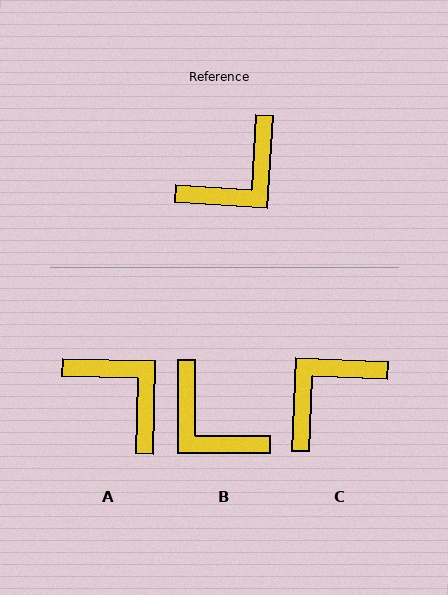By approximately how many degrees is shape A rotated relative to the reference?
Approximately 92 degrees counter-clockwise.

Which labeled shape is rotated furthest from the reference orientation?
C, about 179 degrees away.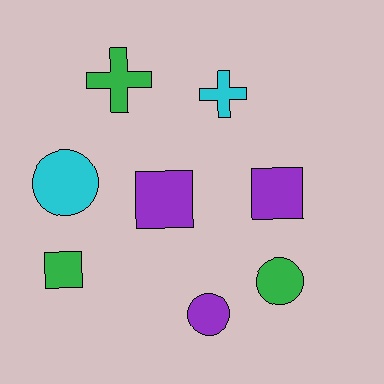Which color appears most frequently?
Purple, with 3 objects.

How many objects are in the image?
There are 8 objects.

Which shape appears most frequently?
Circle, with 3 objects.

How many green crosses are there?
There is 1 green cross.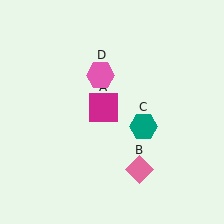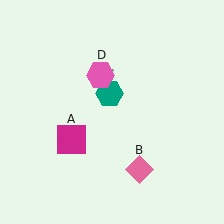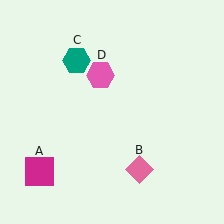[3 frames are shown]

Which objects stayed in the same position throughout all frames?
Pink diamond (object B) and pink hexagon (object D) remained stationary.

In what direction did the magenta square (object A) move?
The magenta square (object A) moved down and to the left.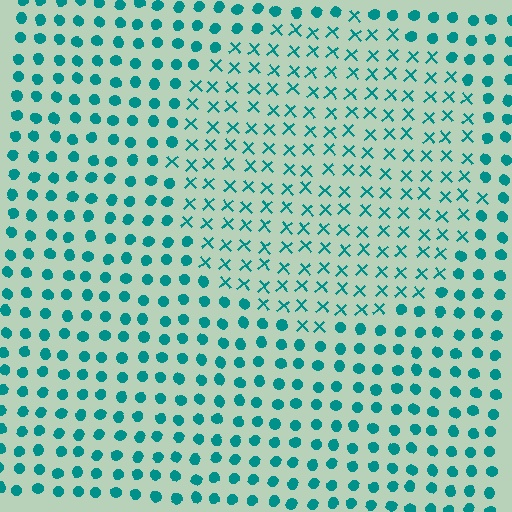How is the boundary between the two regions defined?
The boundary is defined by a change in element shape: X marks inside vs. circles outside. All elements share the same color and spacing.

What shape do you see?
I see a circle.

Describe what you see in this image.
The image is filled with small teal elements arranged in a uniform grid. A circle-shaped region contains X marks, while the surrounding area contains circles. The boundary is defined purely by the change in element shape.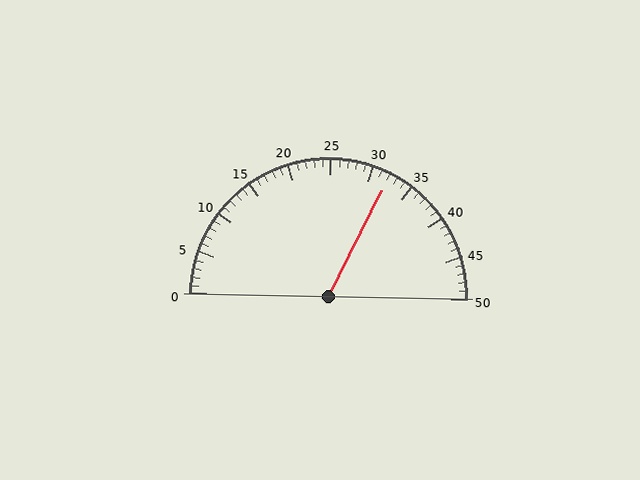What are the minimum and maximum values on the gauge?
The gauge ranges from 0 to 50.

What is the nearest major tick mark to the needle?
The nearest major tick mark is 30.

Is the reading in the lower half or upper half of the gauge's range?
The reading is in the upper half of the range (0 to 50).